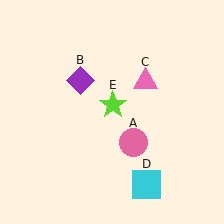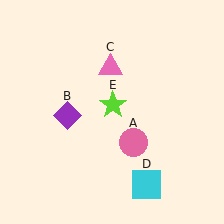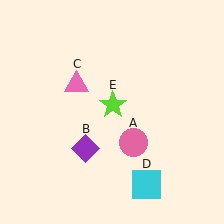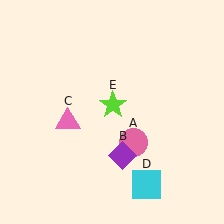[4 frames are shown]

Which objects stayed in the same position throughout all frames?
Pink circle (object A) and cyan square (object D) and lime star (object E) remained stationary.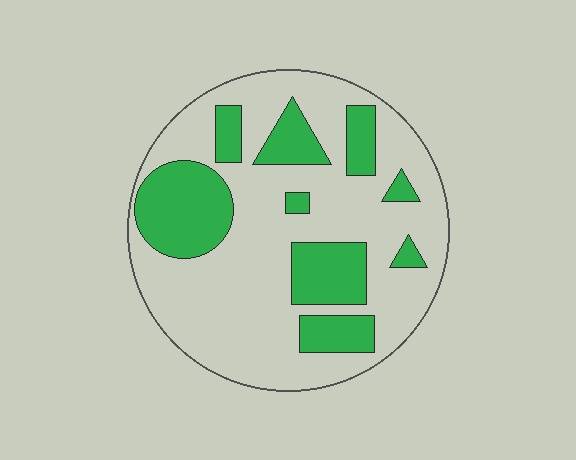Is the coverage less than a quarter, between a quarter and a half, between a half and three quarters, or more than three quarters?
Between a quarter and a half.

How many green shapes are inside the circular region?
9.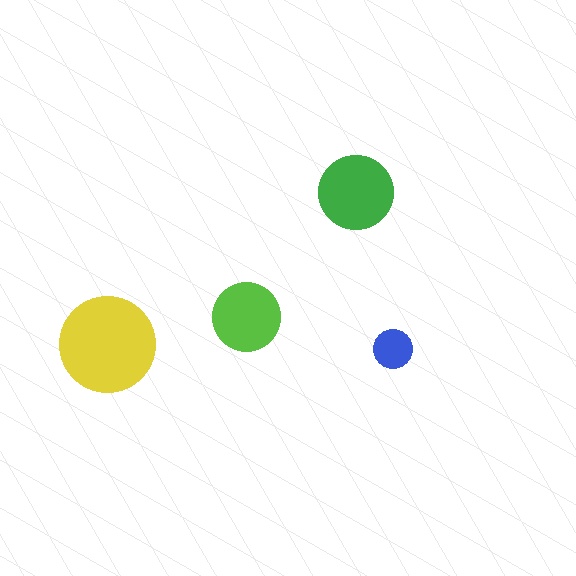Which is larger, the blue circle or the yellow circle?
The yellow one.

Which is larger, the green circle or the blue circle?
The green one.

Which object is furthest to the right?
The blue circle is rightmost.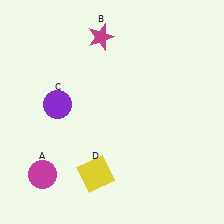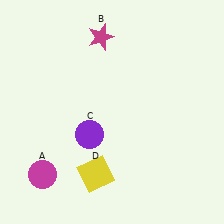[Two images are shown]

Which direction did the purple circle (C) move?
The purple circle (C) moved right.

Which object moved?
The purple circle (C) moved right.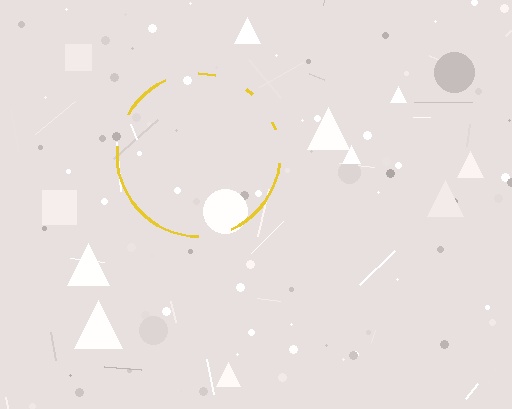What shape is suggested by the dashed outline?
The dashed outline suggests a circle.